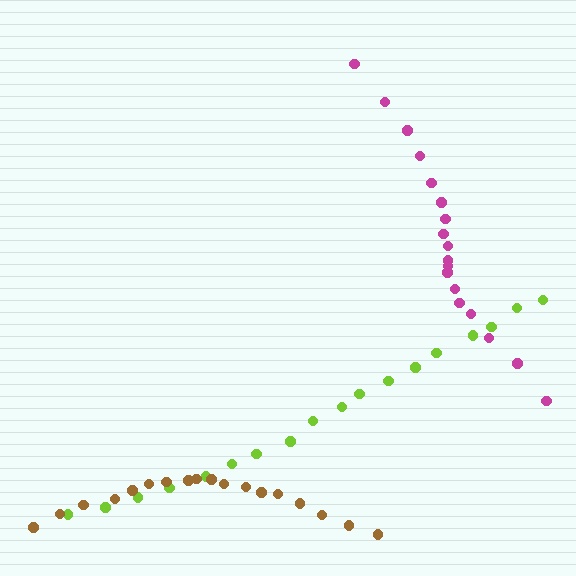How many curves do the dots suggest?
There are 3 distinct paths.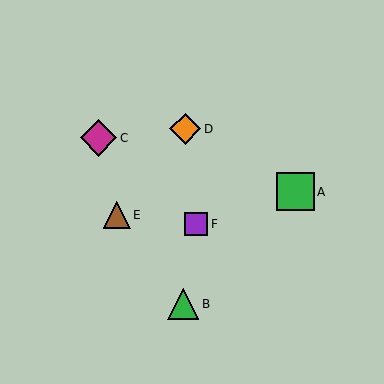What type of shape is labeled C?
Shape C is a magenta diamond.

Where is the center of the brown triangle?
The center of the brown triangle is at (117, 215).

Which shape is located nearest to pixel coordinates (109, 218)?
The brown triangle (labeled E) at (117, 215) is nearest to that location.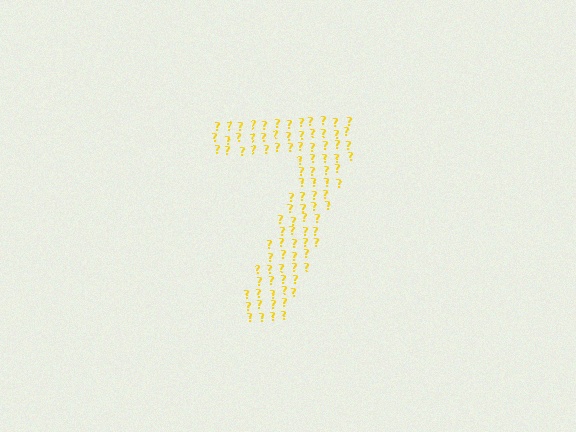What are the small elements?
The small elements are question marks.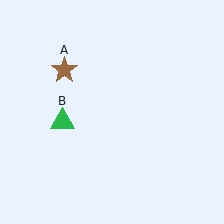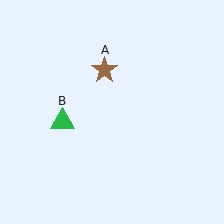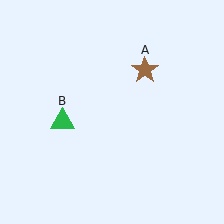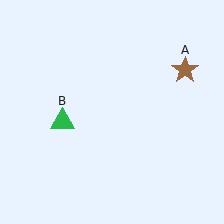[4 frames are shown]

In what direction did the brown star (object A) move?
The brown star (object A) moved right.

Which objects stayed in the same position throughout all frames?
Green triangle (object B) remained stationary.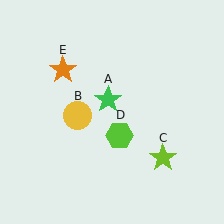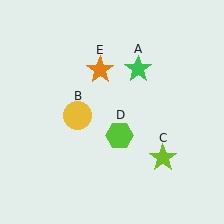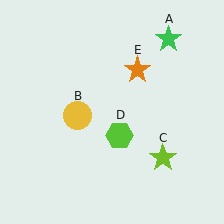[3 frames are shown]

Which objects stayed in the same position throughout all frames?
Yellow circle (object B) and lime star (object C) and lime hexagon (object D) remained stationary.